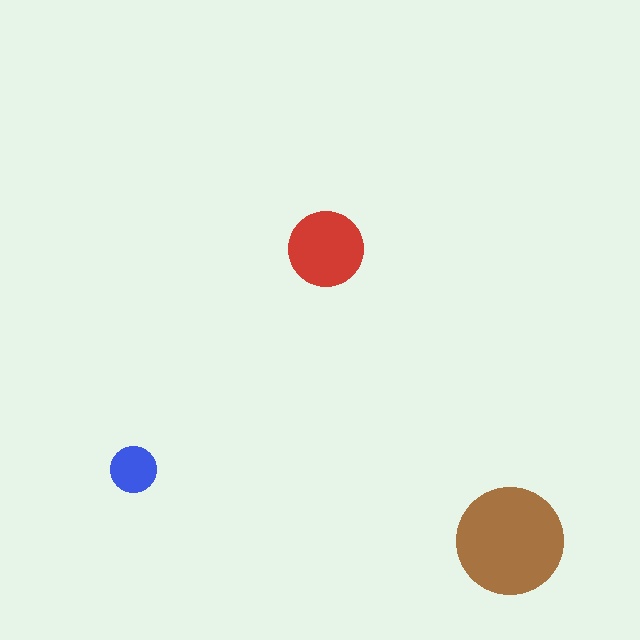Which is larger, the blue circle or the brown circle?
The brown one.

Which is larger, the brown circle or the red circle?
The brown one.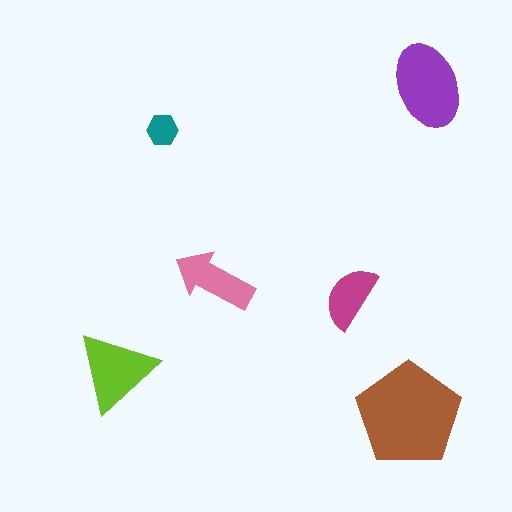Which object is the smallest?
The teal hexagon.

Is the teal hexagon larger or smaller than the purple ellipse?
Smaller.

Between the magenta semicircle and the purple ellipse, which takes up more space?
The purple ellipse.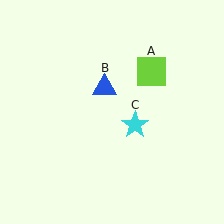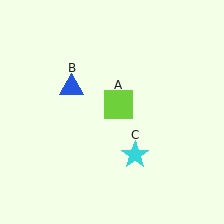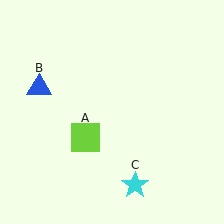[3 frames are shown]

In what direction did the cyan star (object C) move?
The cyan star (object C) moved down.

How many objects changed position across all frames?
3 objects changed position: lime square (object A), blue triangle (object B), cyan star (object C).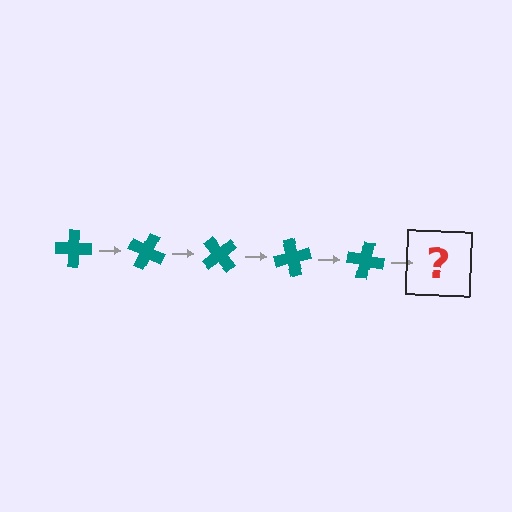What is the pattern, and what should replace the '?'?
The pattern is that the cross rotates 25 degrees each step. The '?' should be a teal cross rotated 125 degrees.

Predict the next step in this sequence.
The next step is a teal cross rotated 125 degrees.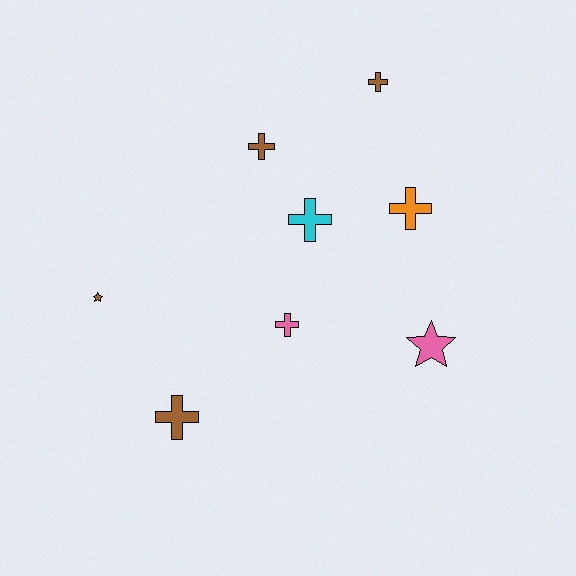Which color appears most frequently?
Brown, with 4 objects.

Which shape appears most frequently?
Cross, with 6 objects.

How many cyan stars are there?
There are no cyan stars.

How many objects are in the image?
There are 8 objects.